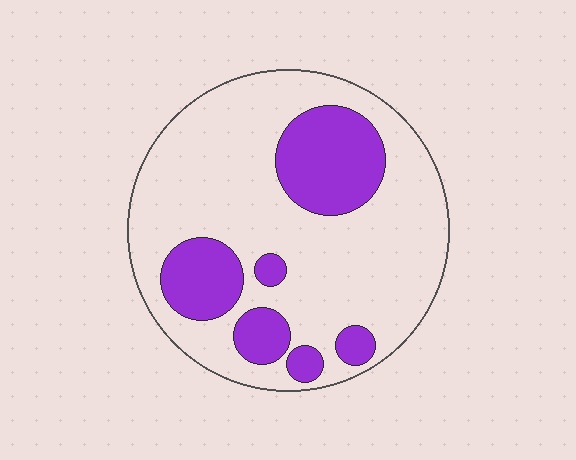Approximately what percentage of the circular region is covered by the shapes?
Approximately 25%.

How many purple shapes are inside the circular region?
6.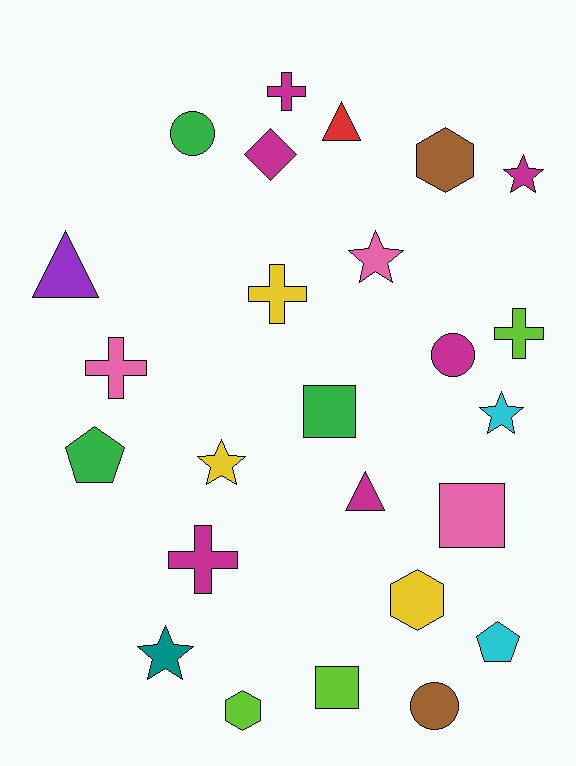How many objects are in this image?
There are 25 objects.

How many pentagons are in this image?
There are 2 pentagons.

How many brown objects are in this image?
There are 2 brown objects.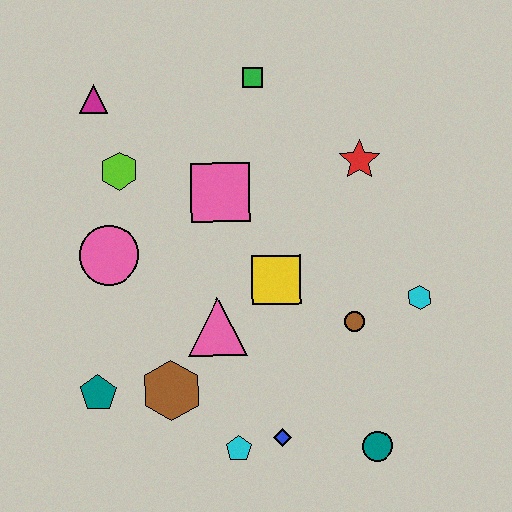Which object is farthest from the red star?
The teal pentagon is farthest from the red star.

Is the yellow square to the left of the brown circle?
Yes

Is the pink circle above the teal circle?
Yes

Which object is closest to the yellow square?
The pink triangle is closest to the yellow square.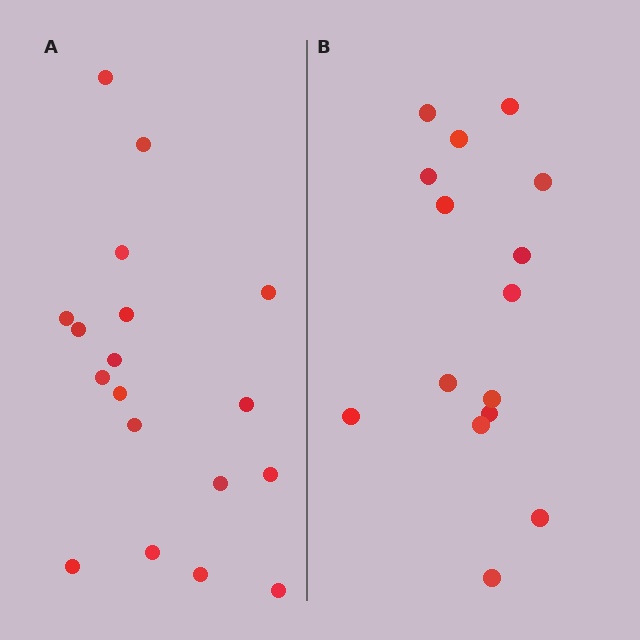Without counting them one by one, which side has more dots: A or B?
Region A (the left region) has more dots.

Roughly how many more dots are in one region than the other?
Region A has just a few more — roughly 2 or 3 more dots than region B.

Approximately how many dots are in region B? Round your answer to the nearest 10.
About 20 dots. (The exact count is 15, which rounds to 20.)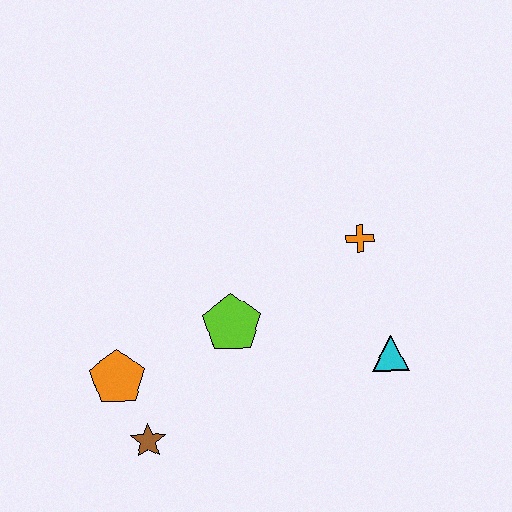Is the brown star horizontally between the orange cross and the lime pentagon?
No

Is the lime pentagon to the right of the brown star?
Yes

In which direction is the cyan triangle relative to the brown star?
The cyan triangle is to the right of the brown star.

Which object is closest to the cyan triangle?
The orange cross is closest to the cyan triangle.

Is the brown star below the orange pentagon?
Yes